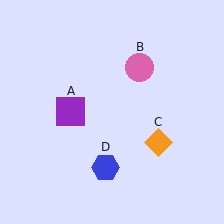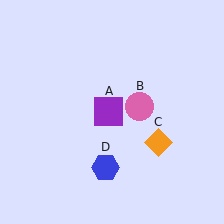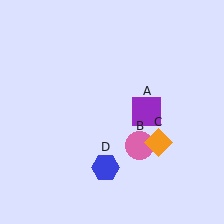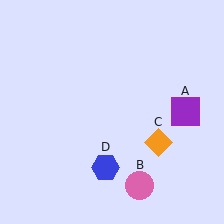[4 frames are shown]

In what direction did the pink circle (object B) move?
The pink circle (object B) moved down.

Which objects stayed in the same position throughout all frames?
Orange diamond (object C) and blue hexagon (object D) remained stationary.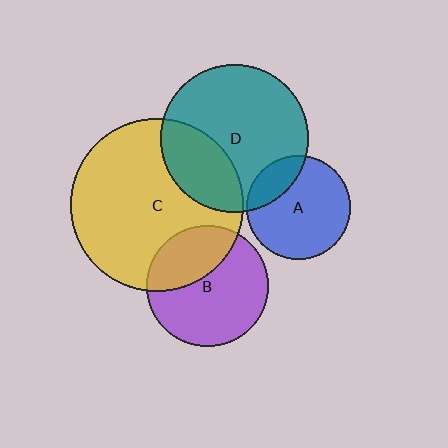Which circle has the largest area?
Circle C (yellow).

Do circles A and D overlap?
Yes.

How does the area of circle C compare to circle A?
Approximately 2.8 times.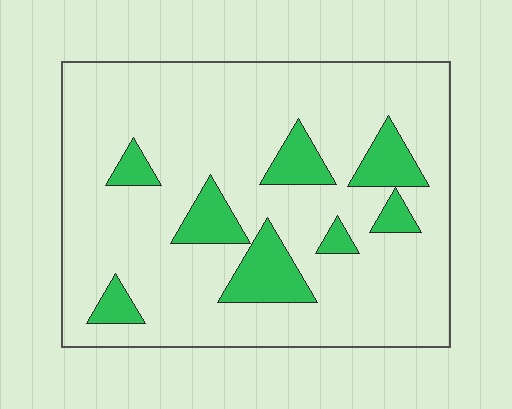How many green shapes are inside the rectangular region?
8.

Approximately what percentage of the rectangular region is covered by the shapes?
Approximately 15%.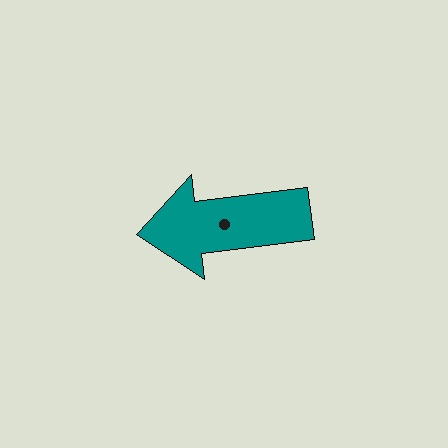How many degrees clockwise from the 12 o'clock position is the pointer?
Approximately 263 degrees.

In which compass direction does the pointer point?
West.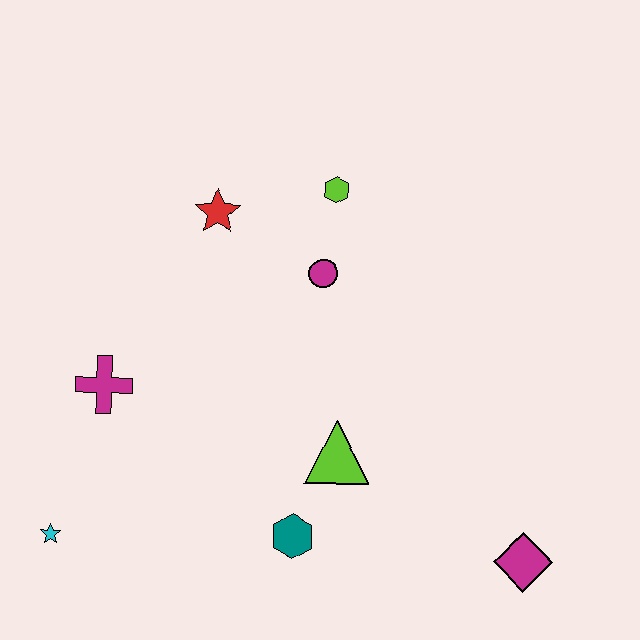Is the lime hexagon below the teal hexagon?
No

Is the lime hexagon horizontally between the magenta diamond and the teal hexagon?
Yes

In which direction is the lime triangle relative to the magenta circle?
The lime triangle is below the magenta circle.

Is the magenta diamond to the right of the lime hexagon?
Yes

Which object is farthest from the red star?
The magenta diamond is farthest from the red star.